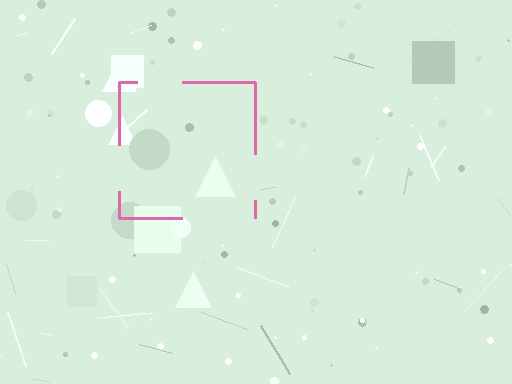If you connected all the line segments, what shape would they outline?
They would outline a square.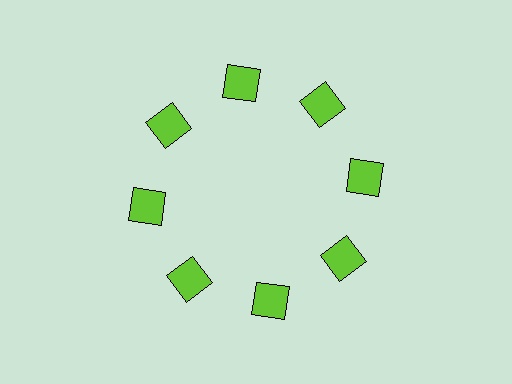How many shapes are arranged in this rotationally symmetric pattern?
There are 8 shapes, arranged in 8 groups of 1.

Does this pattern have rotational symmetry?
Yes, this pattern has 8-fold rotational symmetry. It looks the same after rotating 45 degrees around the center.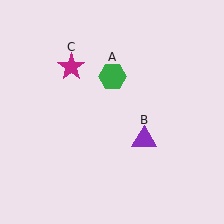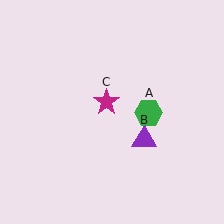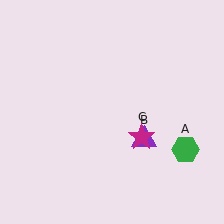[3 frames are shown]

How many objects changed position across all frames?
2 objects changed position: green hexagon (object A), magenta star (object C).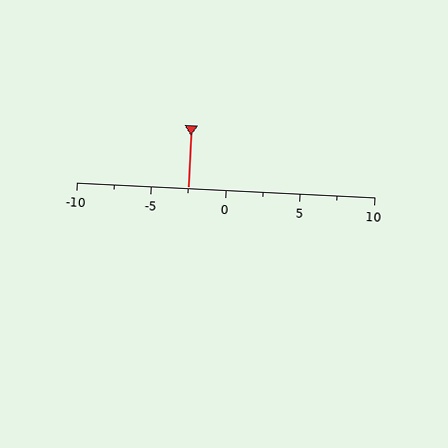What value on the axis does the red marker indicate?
The marker indicates approximately -2.5.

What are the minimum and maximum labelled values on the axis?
The axis runs from -10 to 10.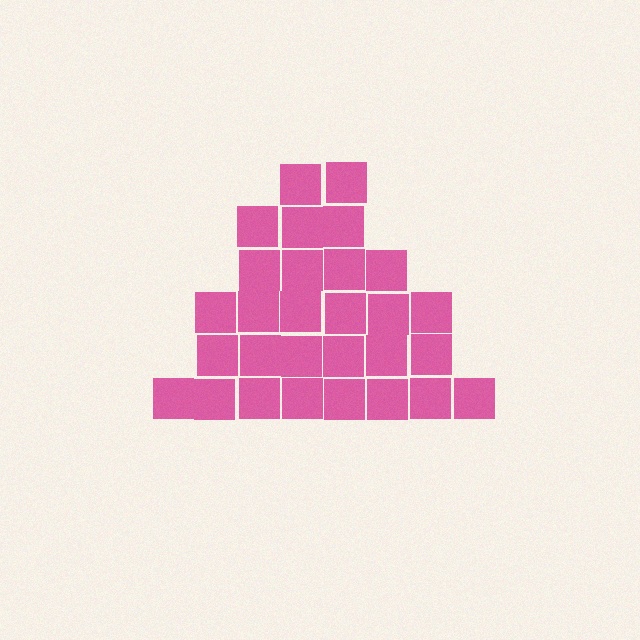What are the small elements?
The small elements are squares.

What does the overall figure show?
The overall figure shows a triangle.